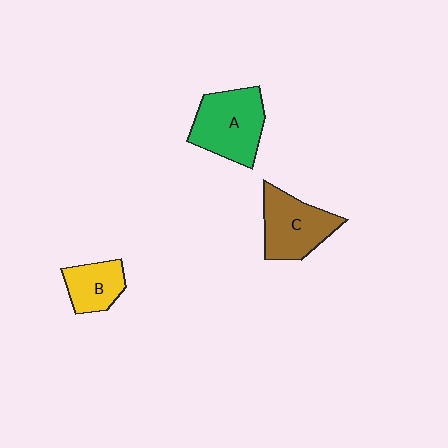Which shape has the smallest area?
Shape B (yellow).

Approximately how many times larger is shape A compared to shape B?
Approximately 1.7 times.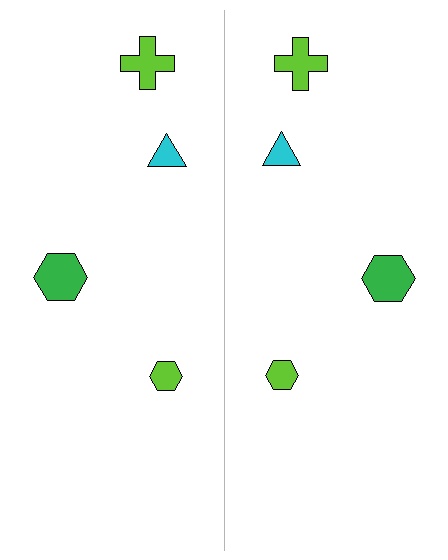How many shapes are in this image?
There are 8 shapes in this image.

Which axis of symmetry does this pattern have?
The pattern has a vertical axis of symmetry running through the center of the image.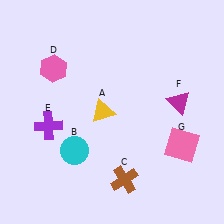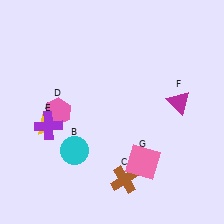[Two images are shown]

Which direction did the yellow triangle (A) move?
The yellow triangle (A) moved left.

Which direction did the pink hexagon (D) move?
The pink hexagon (D) moved down.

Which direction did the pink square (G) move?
The pink square (G) moved left.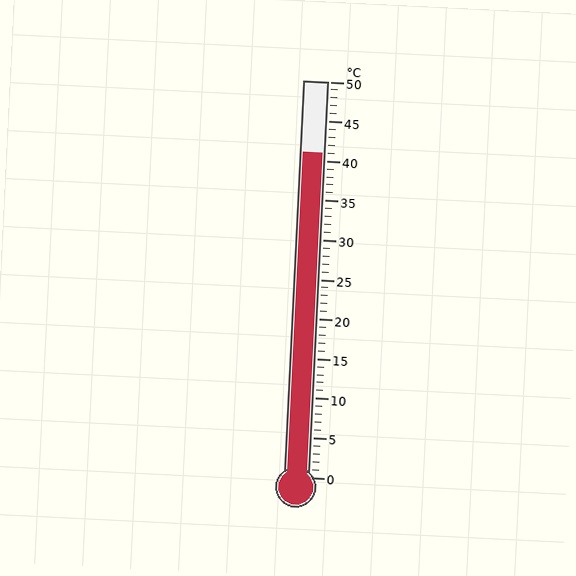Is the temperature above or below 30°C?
The temperature is above 30°C.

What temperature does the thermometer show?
The thermometer shows approximately 41°C.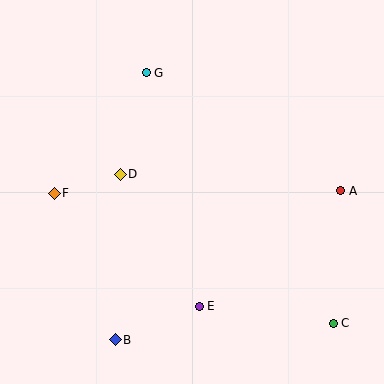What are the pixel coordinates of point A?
Point A is at (341, 191).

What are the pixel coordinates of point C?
Point C is at (333, 323).